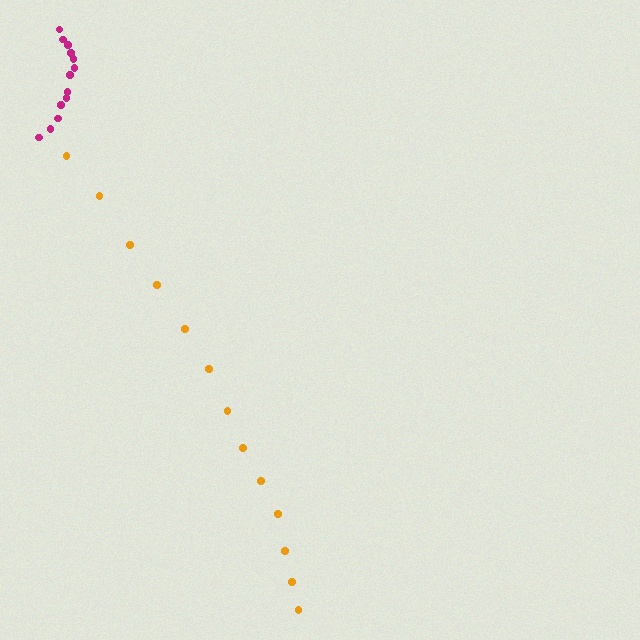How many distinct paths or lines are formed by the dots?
There are 2 distinct paths.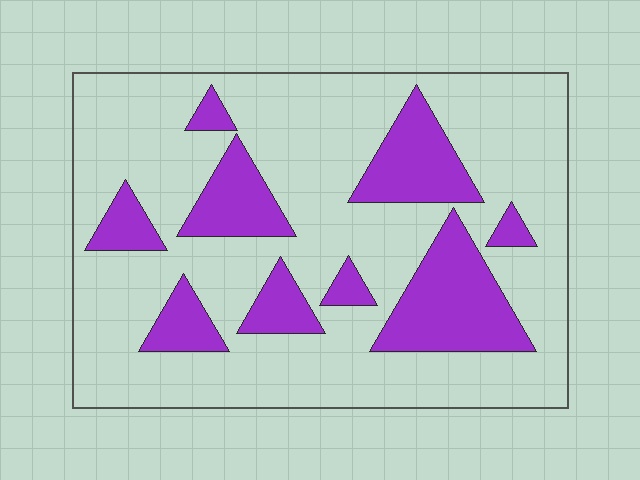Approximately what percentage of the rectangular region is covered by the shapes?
Approximately 25%.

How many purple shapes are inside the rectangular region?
9.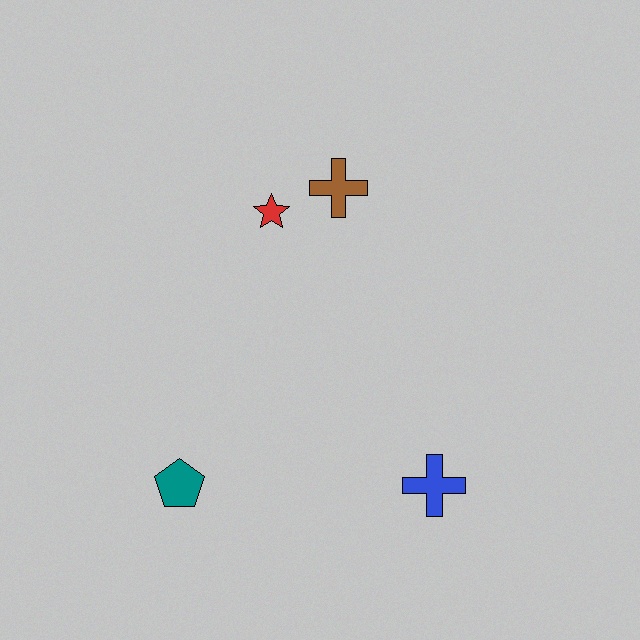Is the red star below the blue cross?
No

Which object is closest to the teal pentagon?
The blue cross is closest to the teal pentagon.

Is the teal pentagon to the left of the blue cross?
Yes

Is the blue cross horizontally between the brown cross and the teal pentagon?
No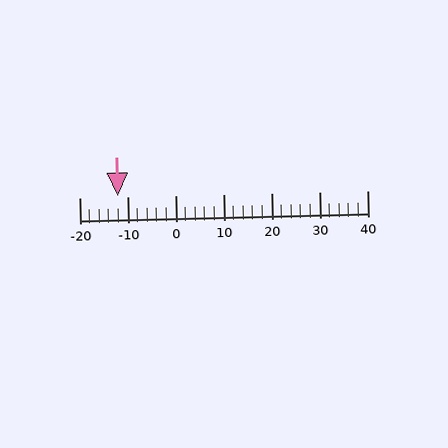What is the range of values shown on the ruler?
The ruler shows values from -20 to 40.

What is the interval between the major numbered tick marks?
The major tick marks are spaced 10 units apart.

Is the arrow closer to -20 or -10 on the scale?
The arrow is closer to -10.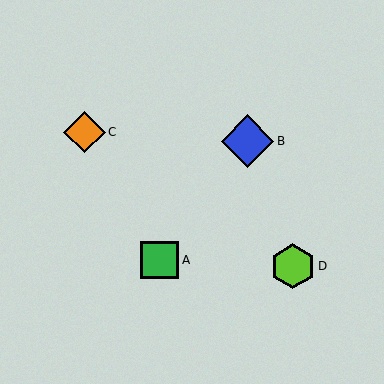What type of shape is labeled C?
Shape C is an orange diamond.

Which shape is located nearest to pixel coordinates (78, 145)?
The orange diamond (labeled C) at (84, 132) is nearest to that location.